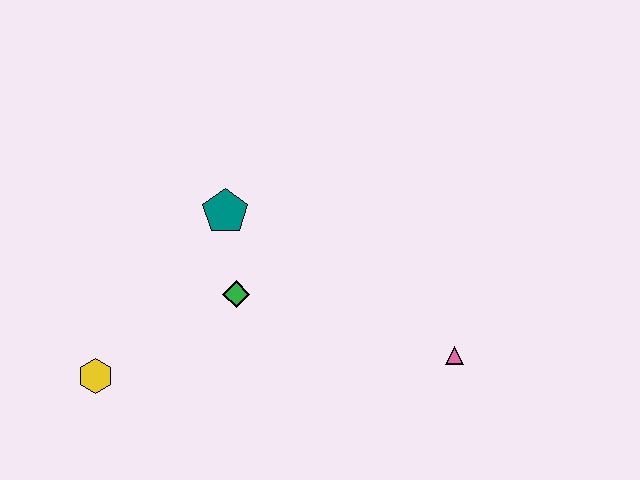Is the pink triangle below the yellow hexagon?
No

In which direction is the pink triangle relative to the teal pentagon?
The pink triangle is to the right of the teal pentagon.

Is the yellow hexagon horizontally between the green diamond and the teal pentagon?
No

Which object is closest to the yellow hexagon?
The green diamond is closest to the yellow hexagon.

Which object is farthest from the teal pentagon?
The pink triangle is farthest from the teal pentagon.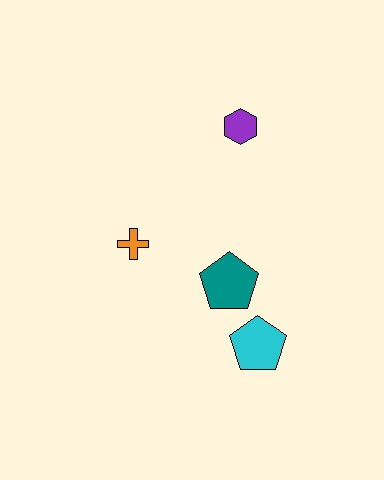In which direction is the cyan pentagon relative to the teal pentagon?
The cyan pentagon is below the teal pentagon.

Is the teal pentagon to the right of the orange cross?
Yes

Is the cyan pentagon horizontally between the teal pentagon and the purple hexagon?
No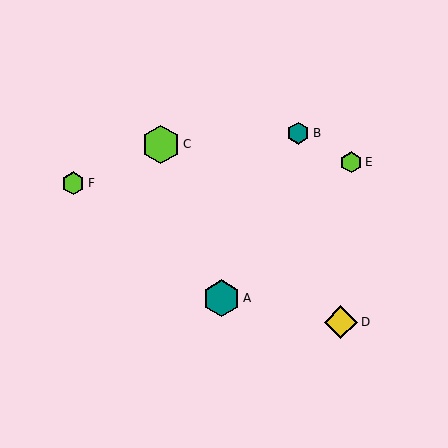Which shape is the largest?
The lime hexagon (labeled C) is the largest.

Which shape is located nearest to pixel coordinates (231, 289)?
The teal hexagon (labeled A) at (222, 298) is nearest to that location.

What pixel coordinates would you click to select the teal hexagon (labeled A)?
Click at (222, 298) to select the teal hexagon A.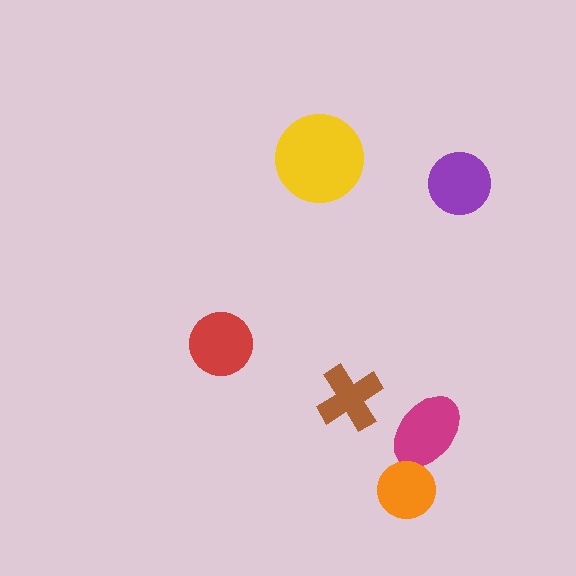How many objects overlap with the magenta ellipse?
1 object overlaps with the magenta ellipse.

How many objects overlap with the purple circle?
0 objects overlap with the purple circle.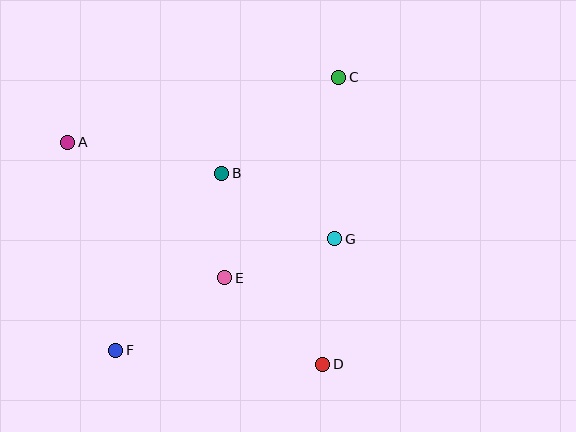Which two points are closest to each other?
Points B and E are closest to each other.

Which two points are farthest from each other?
Points C and F are farthest from each other.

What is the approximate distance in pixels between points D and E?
The distance between D and E is approximately 131 pixels.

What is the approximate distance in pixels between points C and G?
The distance between C and G is approximately 162 pixels.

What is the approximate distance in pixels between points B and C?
The distance between B and C is approximately 151 pixels.